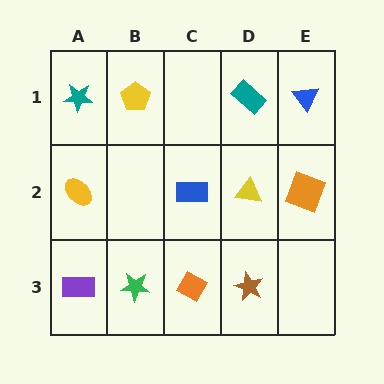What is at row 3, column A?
A purple rectangle.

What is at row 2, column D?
A yellow triangle.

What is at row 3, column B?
A green star.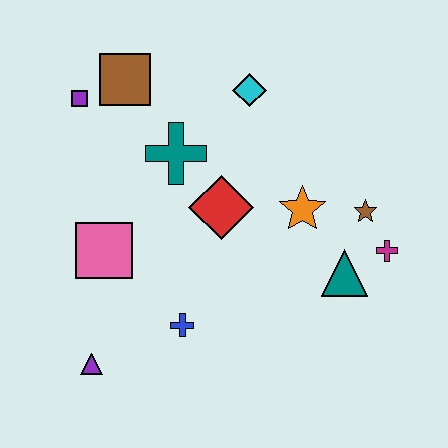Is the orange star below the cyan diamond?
Yes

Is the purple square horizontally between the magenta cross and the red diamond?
No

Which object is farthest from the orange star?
The purple triangle is farthest from the orange star.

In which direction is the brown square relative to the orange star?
The brown square is to the left of the orange star.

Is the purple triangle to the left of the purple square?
No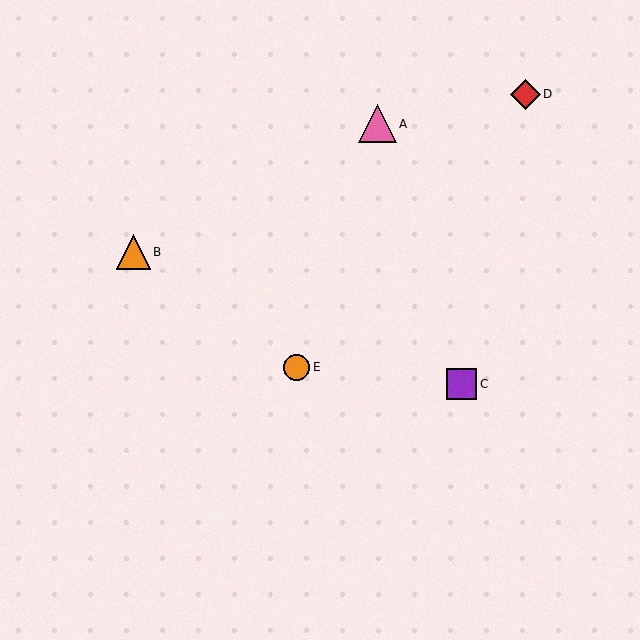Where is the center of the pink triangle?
The center of the pink triangle is at (377, 124).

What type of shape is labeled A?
Shape A is a pink triangle.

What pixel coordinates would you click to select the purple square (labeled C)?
Click at (462, 384) to select the purple square C.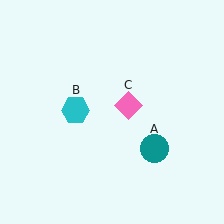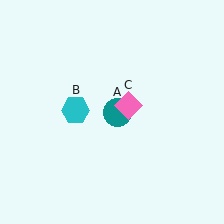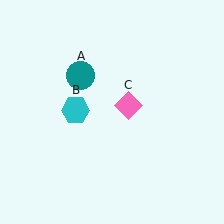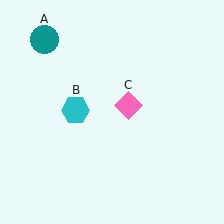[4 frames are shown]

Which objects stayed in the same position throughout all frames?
Cyan hexagon (object B) and pink diamond (object C) remained stationary.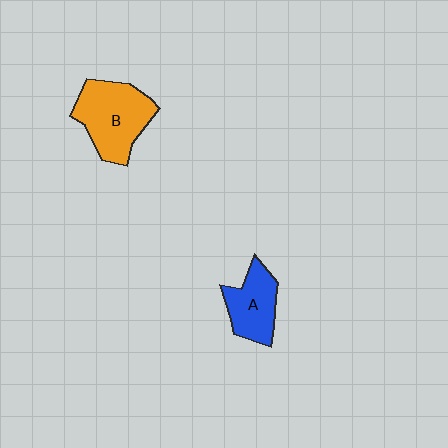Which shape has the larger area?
Shape B (orange).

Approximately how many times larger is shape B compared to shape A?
Approximately 1.5 times.